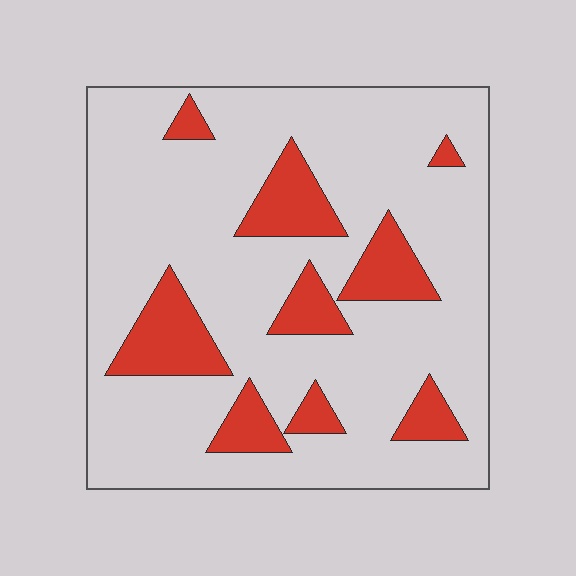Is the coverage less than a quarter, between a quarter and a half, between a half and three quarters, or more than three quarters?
Less than a quarter.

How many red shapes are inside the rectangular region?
9.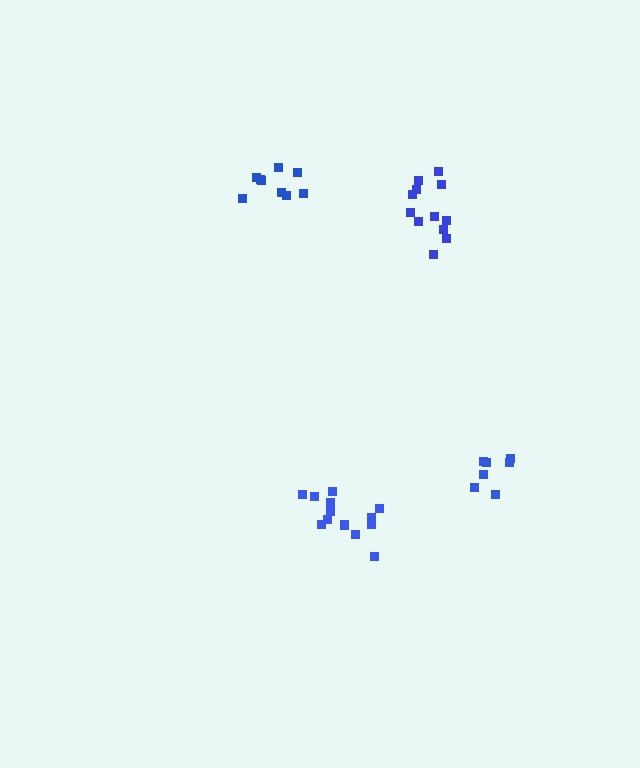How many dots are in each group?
Group 1: 12 dots, Group 2: 9 dots, Group 3: 13 dots, Group 4: 7 dots (41 total).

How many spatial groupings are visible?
There are 4 spatial groupings.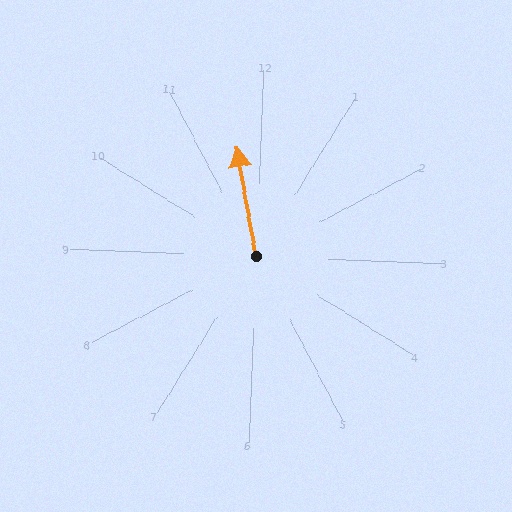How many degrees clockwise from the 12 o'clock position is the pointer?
Approximately 348 degrees.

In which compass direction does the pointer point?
North.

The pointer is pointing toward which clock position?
Roughly 12 o'clock.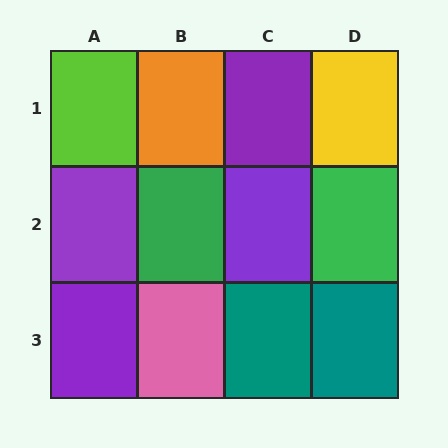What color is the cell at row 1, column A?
Lime.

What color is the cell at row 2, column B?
Green.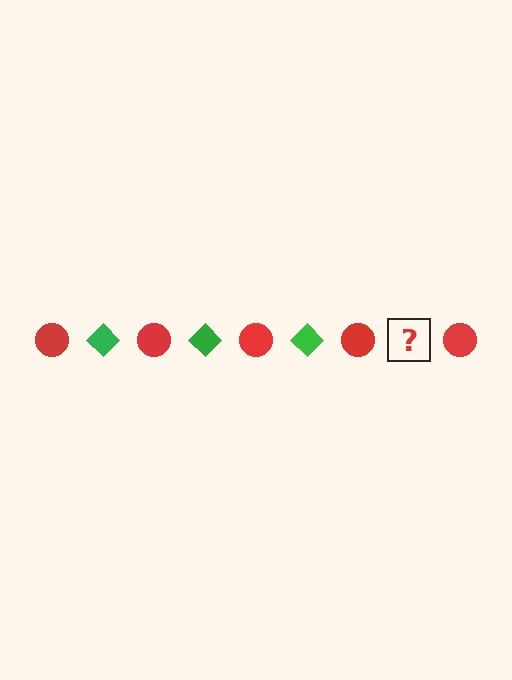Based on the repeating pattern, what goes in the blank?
The blank should be a green diamond.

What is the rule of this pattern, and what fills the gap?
The rule is that the pattern alternates between red circle and green diamond. The gap should be filled with a green diamond.